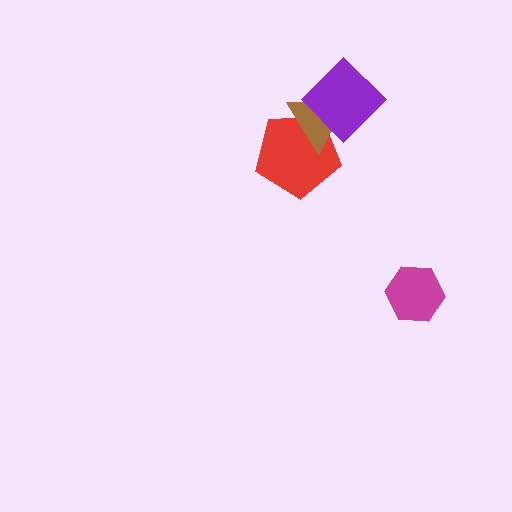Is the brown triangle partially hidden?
Yes, it is partially covered by another shape.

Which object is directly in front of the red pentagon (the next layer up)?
The brown triangle is directly in front of the red pentagon.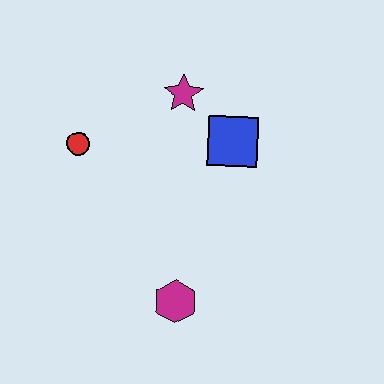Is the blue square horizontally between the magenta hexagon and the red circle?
No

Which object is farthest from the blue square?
The magenta hexagon is farthest from the blue square.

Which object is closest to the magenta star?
The blue square is closest to the magenta star.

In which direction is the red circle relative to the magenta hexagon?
The red circle is above the magenta hexagon.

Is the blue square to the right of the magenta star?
Yes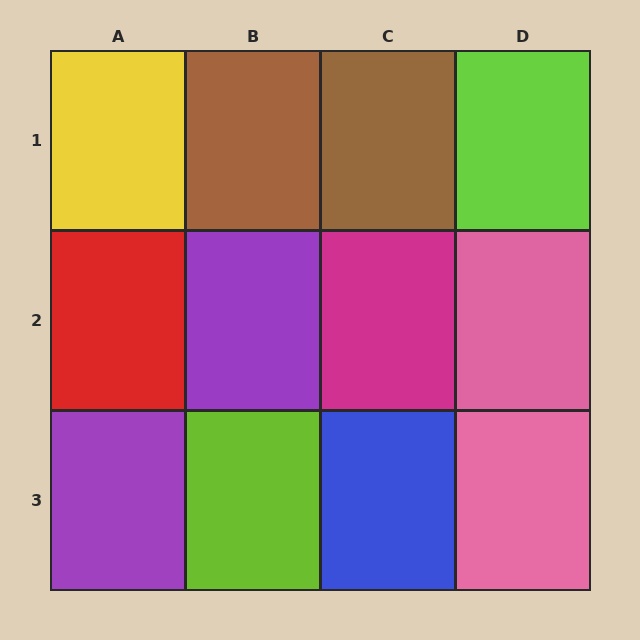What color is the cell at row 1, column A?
Yellow.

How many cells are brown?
2 cells are brown.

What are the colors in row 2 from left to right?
Red, purple, magenta, pink.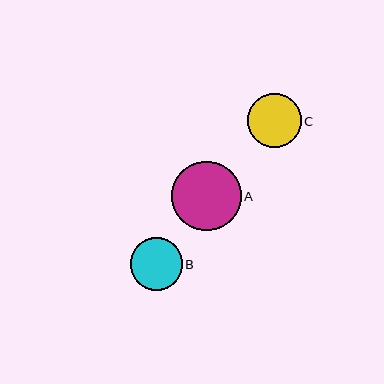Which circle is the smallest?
Circle B is the smallest with a size of approximately 52 pixels.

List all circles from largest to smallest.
From largest to smallest: A, C, B.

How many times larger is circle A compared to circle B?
Circle A is approximately 1.3 times the size of circle B.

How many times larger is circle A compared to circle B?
Circle A is approximately 1.3 times the size of circle B.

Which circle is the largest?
Circle A is the largest with a size of approximately 69 pixels.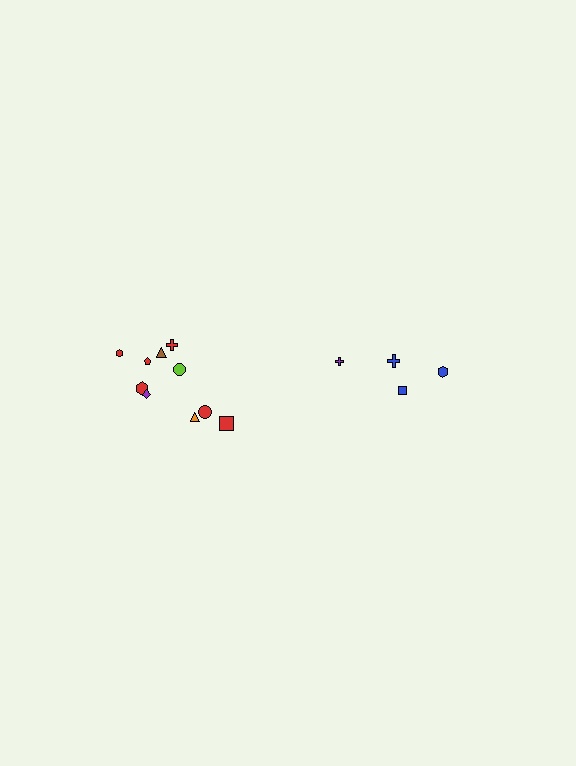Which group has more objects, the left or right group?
The left group.